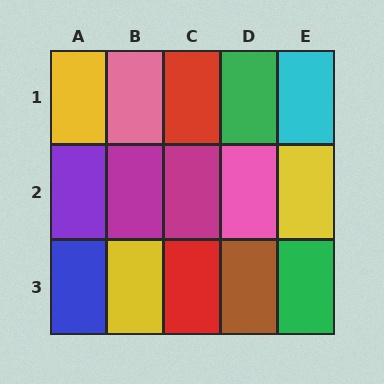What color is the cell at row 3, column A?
Blue.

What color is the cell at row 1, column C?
Red.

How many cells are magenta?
2 cells are magenta.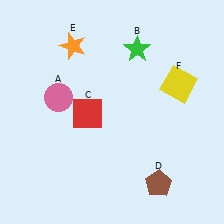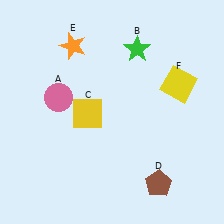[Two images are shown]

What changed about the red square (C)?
In Image 1, C is red. In Image 2, it changed to yellow.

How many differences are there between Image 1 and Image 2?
There is 1 difference between the two images.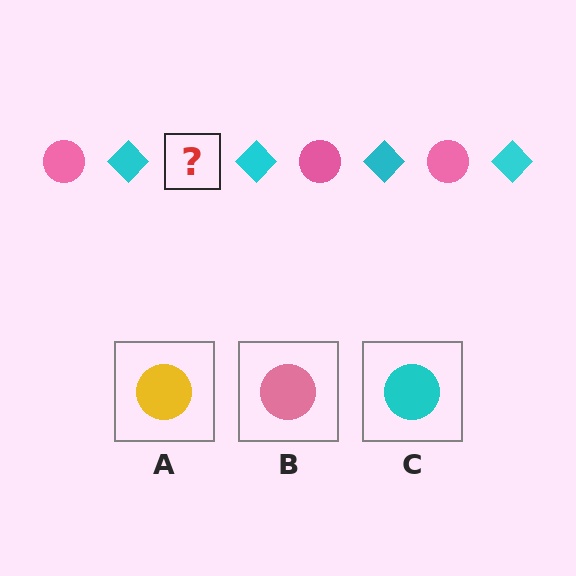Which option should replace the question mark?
Option B.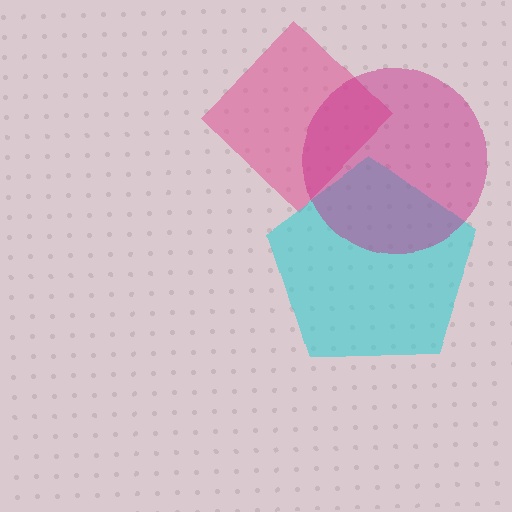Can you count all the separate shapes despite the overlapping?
Yes, there are 3 separate shapes.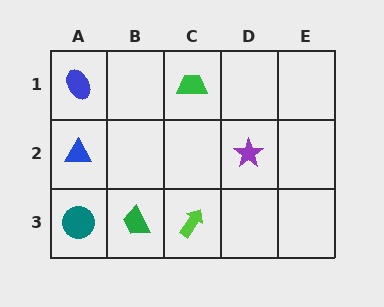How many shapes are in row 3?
3 shapes.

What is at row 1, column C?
A green trapezoid.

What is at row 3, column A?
A teal circle.